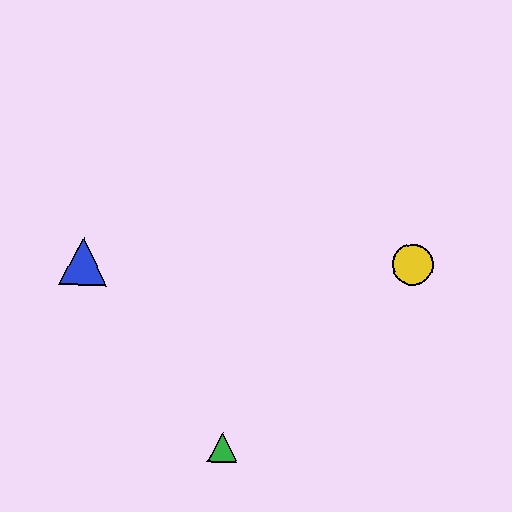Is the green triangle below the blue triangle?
Yes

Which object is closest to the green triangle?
The blue triangle is closest to the green triangle.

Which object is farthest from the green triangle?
The yellow circle is farthest from the green triangle.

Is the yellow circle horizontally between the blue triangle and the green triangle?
No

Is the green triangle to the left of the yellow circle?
Yes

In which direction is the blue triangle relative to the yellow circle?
The blue triangle is to the left of the yellow circle.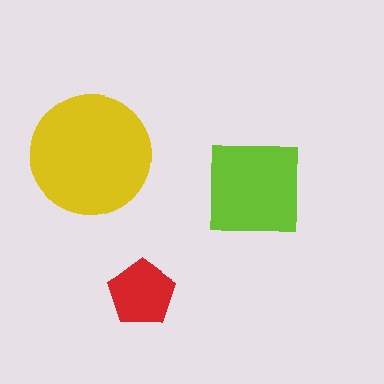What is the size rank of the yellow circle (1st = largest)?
1st.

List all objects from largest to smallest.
The yellow circle, the lime square, the red pentagon.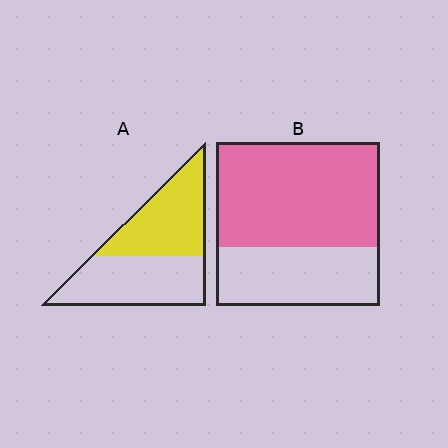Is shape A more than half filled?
Roughly half.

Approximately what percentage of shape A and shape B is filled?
A is approximately 50% and B is approximately 65%.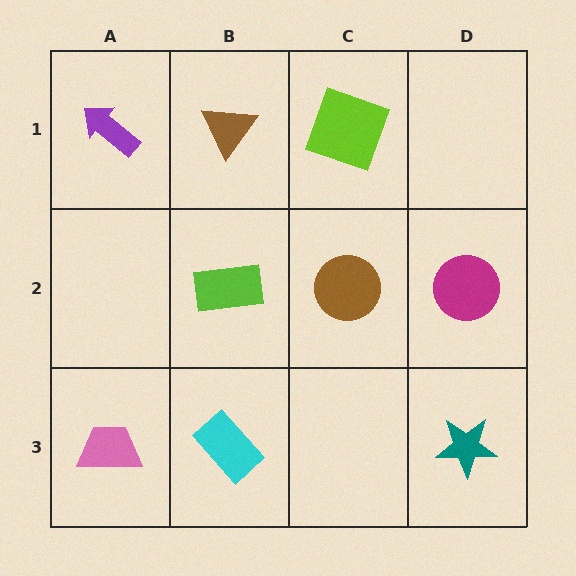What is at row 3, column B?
A cyan rectangle.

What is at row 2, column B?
A lime rectangle.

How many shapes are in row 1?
3 shapes.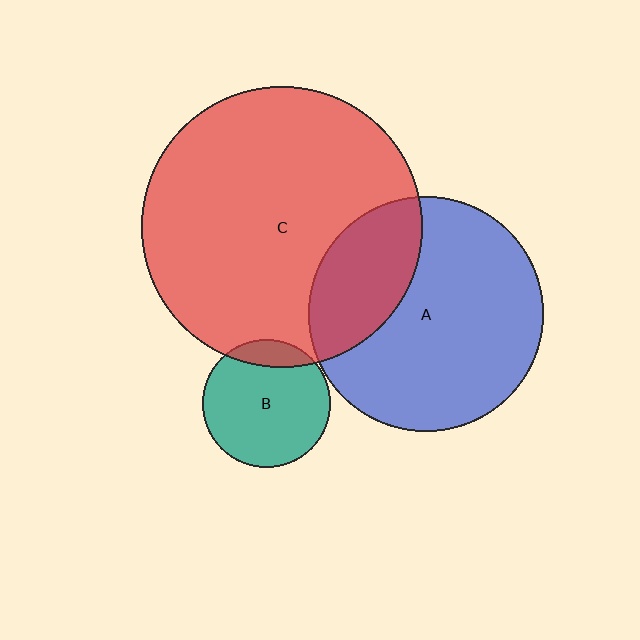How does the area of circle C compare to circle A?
Approximately 1.4 times.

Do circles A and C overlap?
Yes.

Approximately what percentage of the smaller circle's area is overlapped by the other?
Approximately 30%.